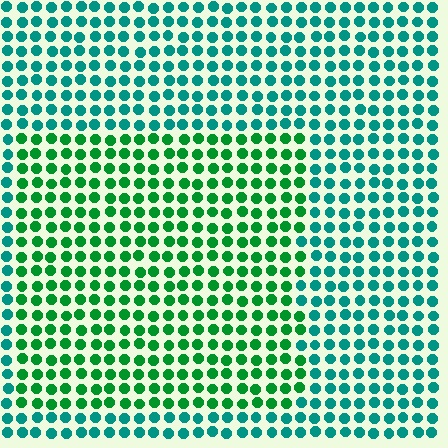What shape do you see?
I see a rectangle.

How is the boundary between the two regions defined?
The boundary is defined purely by a slight shift in hue (about 37 degrees). Spacing, size, and orientation are identical on both sides.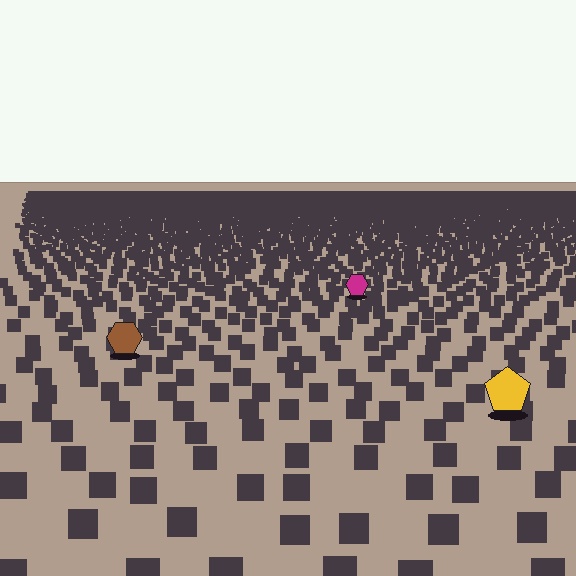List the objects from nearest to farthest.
From nearest to farthest: the yellow pentagon, the brown hexagon, the magenta hexagon.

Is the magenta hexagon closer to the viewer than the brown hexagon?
No. The brown hexagon is closer — you can tell from the texture gradient: the ground texture is coarser near it.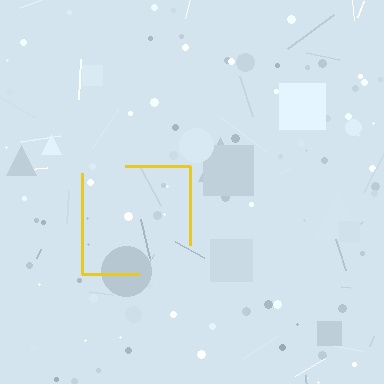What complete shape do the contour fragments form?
The contour fragments form a square.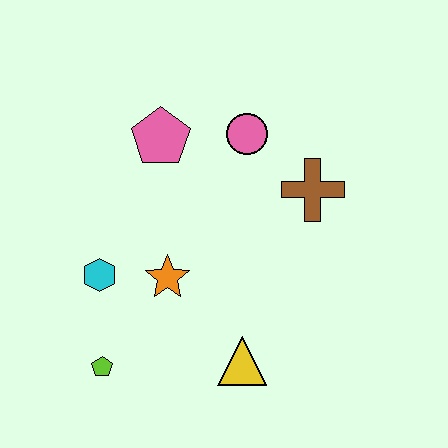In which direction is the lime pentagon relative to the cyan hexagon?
The lime pentagon is below the cyan hexagon.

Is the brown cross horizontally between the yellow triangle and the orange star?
No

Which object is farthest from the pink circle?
The lime pentagon is farthest from the pink circle.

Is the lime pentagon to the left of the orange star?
Yes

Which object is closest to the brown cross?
The pink circle is closest to the brown cross.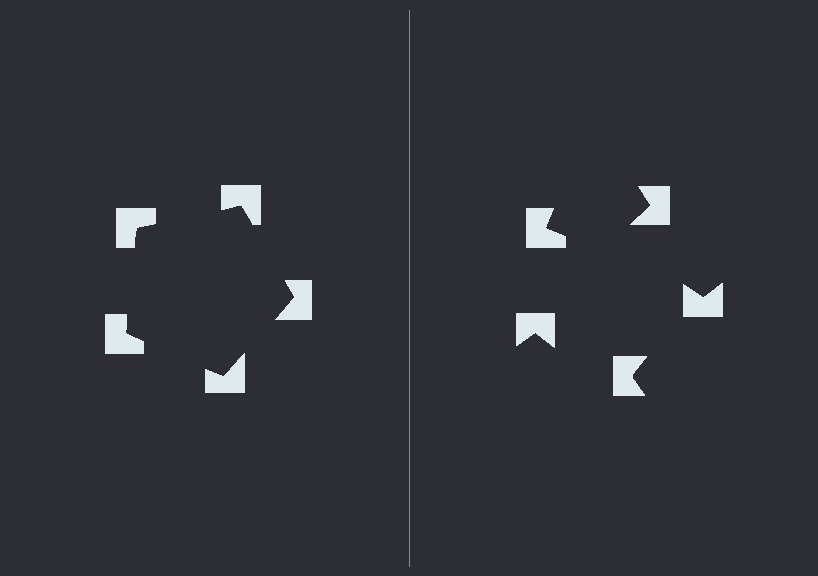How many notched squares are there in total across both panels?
10 — 5 on each side.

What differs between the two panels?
The notched squares are positioned identically on both sides; only the wedge orientations differ. On the left they align to a pentagon; on the right they are misaligned.